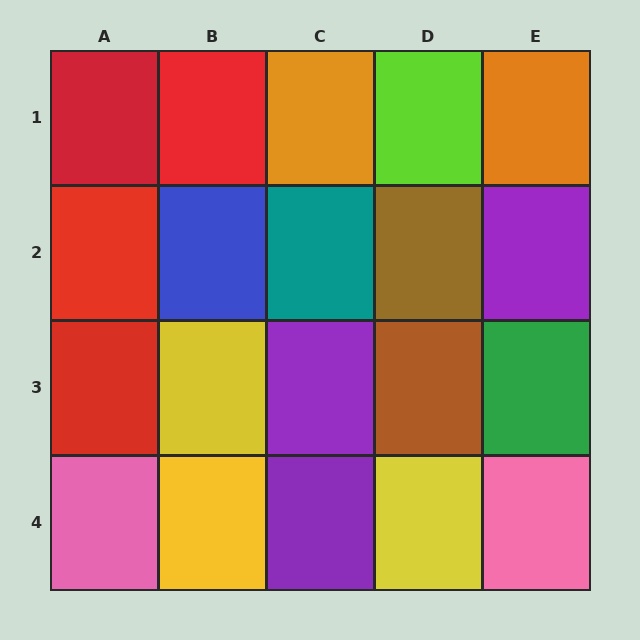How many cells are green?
1 cell is green.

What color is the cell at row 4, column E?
Pink.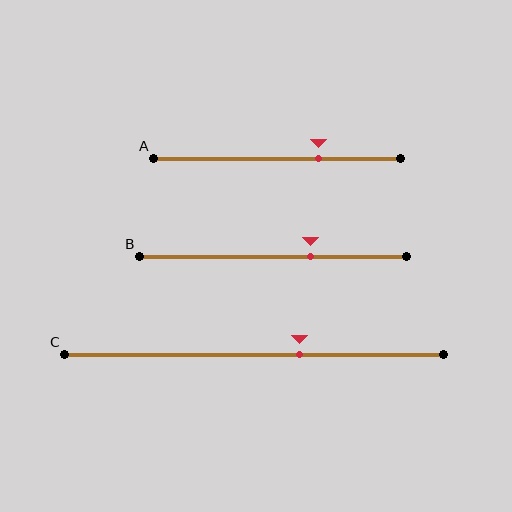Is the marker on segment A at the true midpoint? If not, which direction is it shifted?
No, the marker on segment A is shifted to the right by about 17% of the segment length.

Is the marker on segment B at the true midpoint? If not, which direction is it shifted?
No, the marker on segment B is shifted to the right by about 14% of the segment length.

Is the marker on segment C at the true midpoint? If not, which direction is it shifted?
No, the marker on segment C is shifted to the right by about 12% of the segment length.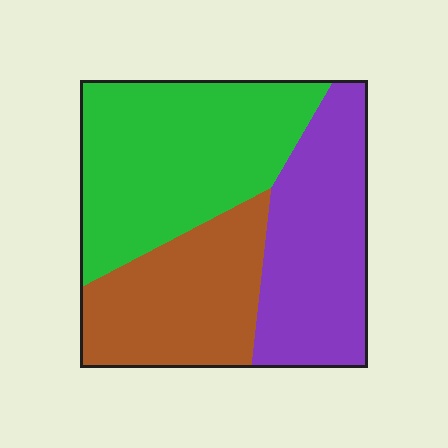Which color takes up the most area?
Green, at roughly 40%.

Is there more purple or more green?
Green.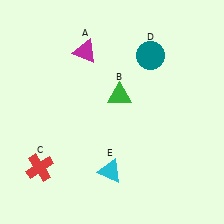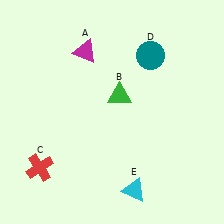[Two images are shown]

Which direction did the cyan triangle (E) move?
The cyan triangle (E) moved right.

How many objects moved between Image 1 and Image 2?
1 object moved between the two images.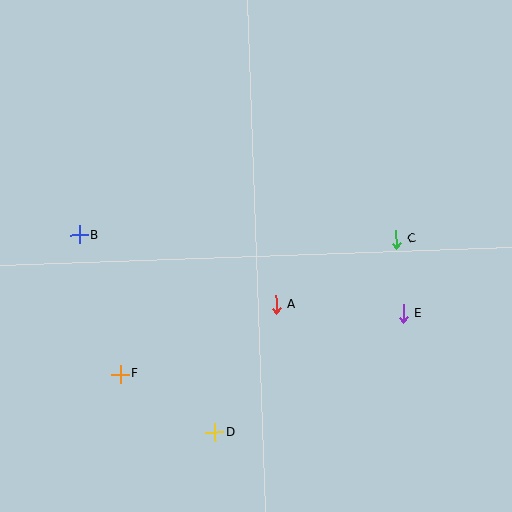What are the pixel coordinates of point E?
Point E is at (403, 313).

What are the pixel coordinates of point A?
Point A is at (276, 305).